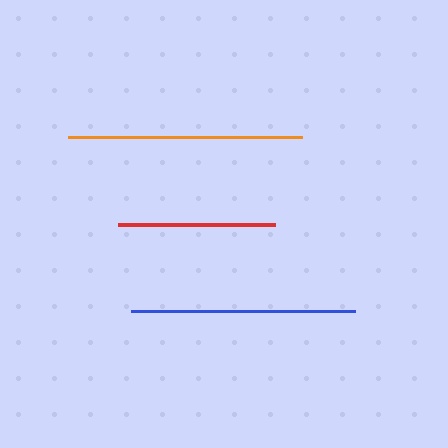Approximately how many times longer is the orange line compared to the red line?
The orange line is approximately 1.5 times the length of the red line.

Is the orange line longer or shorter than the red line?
The orange line is longer than the red line.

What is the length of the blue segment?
The blue segment is approximately 224 pixels long.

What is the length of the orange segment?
The orange segment is approximately 234 pixels long.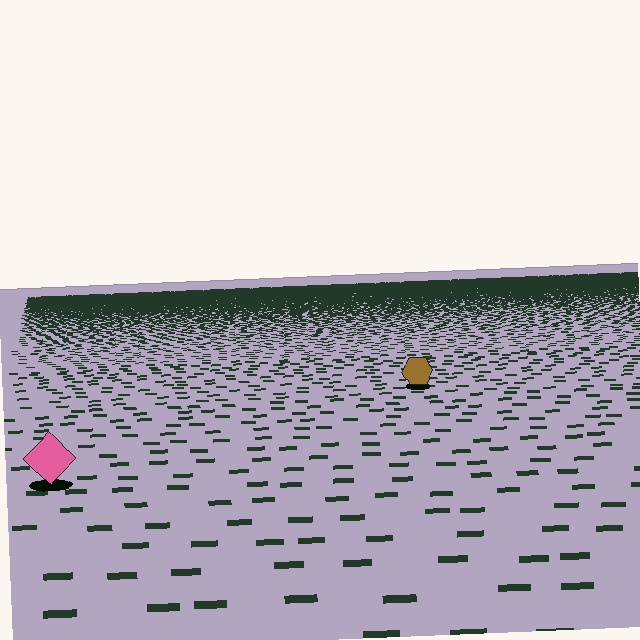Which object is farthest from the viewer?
The brown hexagon is farthest from the viewer. It appears smaller and the ground texture around it is denser.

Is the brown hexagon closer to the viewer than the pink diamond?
No. The pink diamond is closer — you can tell from the texture gradient: the ground texture is coarser near it.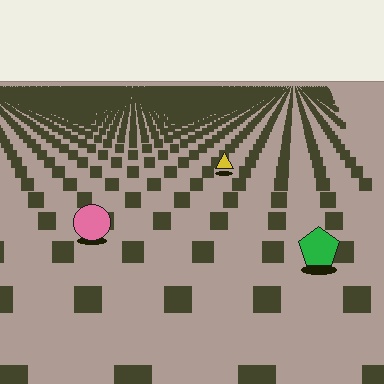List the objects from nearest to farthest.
From nearest to farthest: the green pentagon, the pink circle, the yellow triangle.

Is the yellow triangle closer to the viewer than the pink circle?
No. The pink circle is closer — you can tell from the texture gradient: the ground texture is coarser near it.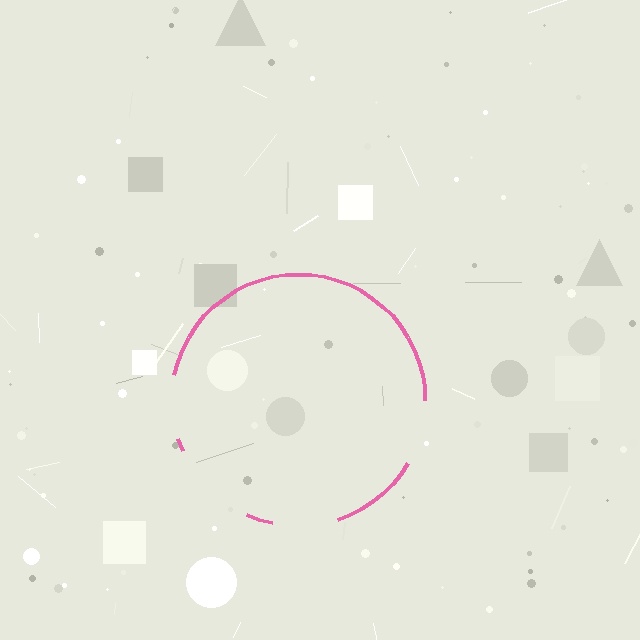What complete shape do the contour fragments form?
The contour fragments form a circle.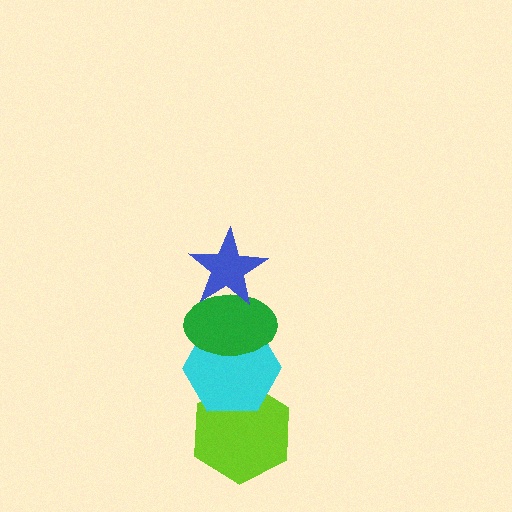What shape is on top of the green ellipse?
The blue star is on top of the green ellipse.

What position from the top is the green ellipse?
The green ellipse is 2nd from the top.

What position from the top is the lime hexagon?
The lime hexagon is 4th from the top.